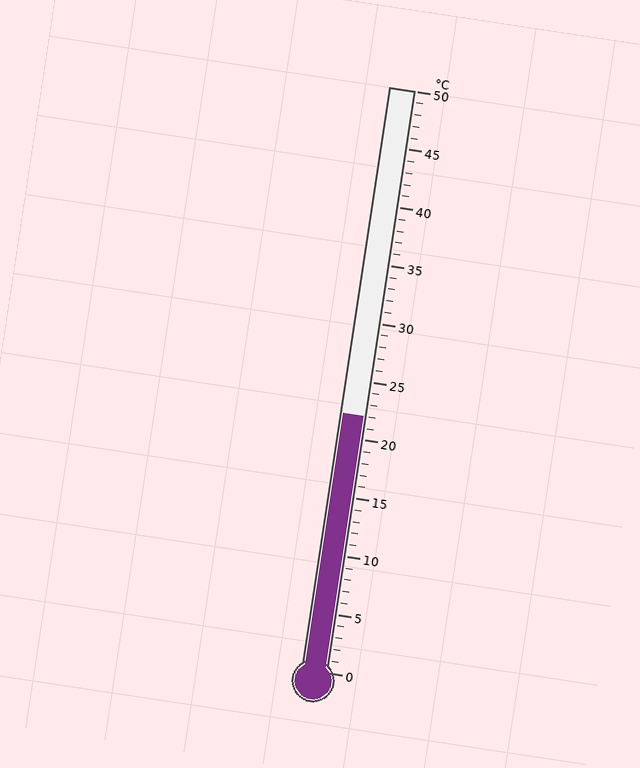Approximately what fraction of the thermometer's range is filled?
The thermometer is filled to approximately 45% of its range.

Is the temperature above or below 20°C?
The temperature is above 20°C.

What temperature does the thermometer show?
The thermometer shows approximately 22°C.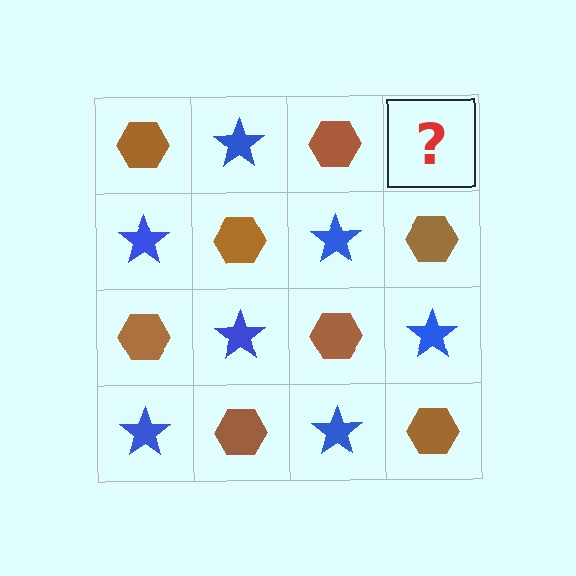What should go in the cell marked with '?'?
The missing cell should contain a blue star.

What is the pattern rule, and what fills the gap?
The rule is that it alternates brown hexagon and blue star in a checkerboard pattern. The gap should be filled with a blue star.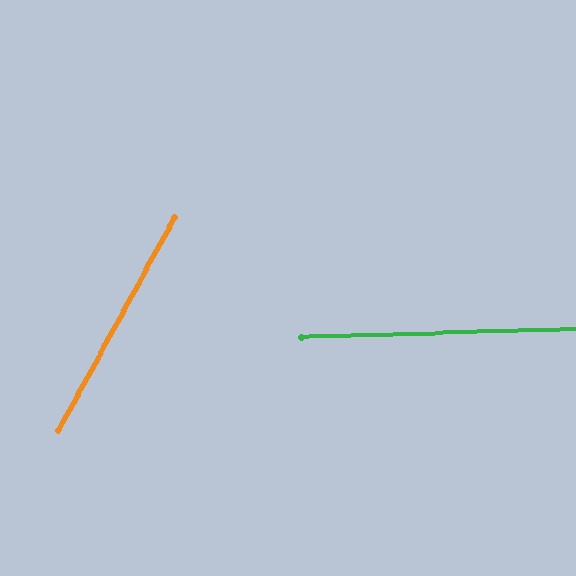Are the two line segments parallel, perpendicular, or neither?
Neither parallel nor perpendicular — they differ by about 60°.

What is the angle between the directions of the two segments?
Approximately 60 degrees.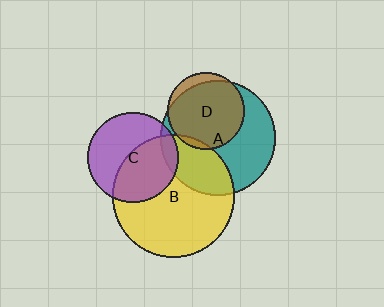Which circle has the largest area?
Circle B (yellow).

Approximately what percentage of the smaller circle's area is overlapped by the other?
Approximately 30%.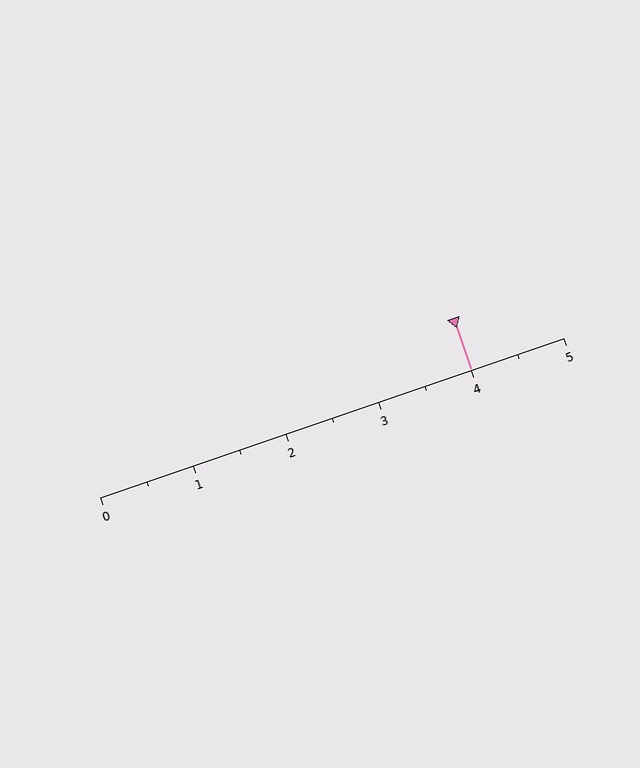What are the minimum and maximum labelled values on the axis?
The axis runs from 0 to 5.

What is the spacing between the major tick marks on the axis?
The major ticks are spaced 1 apart.